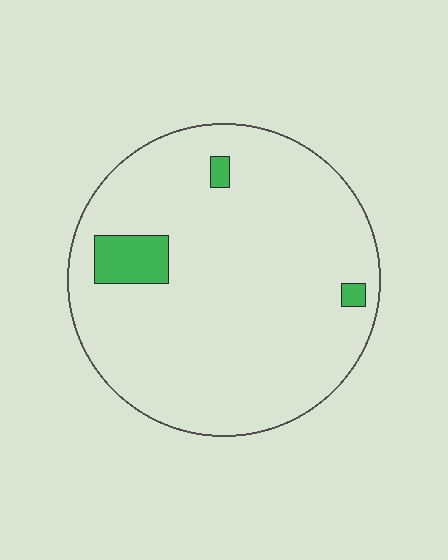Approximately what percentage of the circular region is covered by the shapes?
Approximately 5%.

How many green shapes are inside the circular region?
3.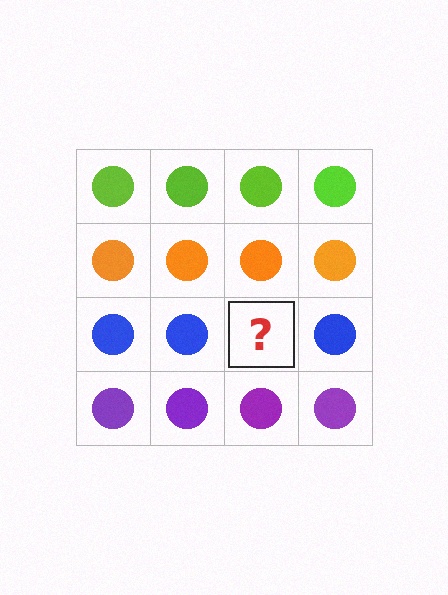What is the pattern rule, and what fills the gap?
The rule is that each row has a consistent color. The gap should be filled with a blue circle.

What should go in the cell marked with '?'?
The missing cell should contain a blue circle.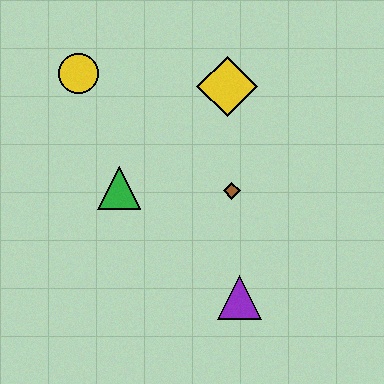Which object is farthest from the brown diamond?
The yellow circle is farthest from the brown diamond.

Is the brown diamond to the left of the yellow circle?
No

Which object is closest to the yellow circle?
The green triangle is closest to the yellow circle.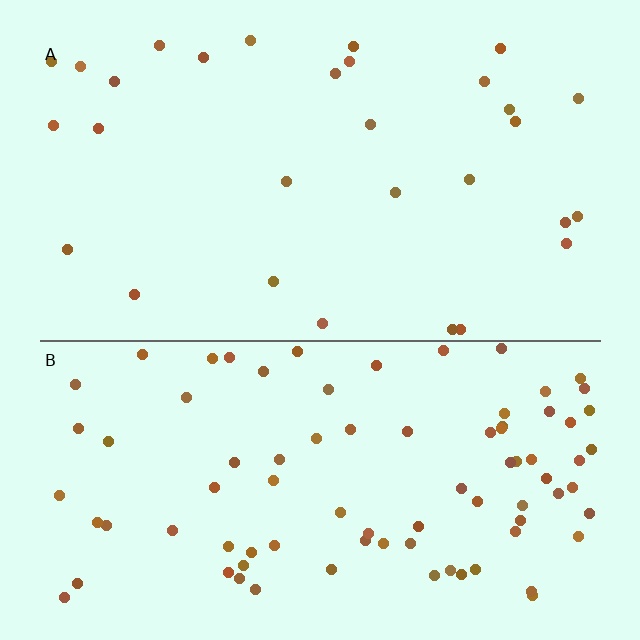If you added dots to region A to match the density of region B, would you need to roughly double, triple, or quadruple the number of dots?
Approximately triple.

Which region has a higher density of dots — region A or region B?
B (the bottom).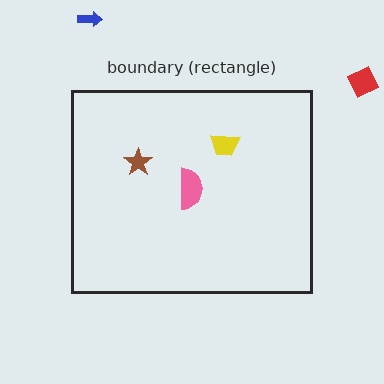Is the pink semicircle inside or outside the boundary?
Inside.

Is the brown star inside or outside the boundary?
Inside.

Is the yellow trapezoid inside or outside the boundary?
Inside.